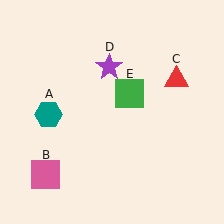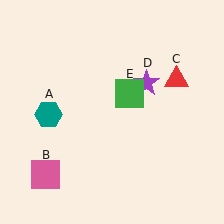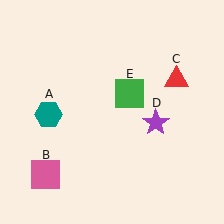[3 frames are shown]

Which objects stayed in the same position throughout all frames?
Teal hexagon (object A) and pink square (object B) and red triangle (object C) and green square (object E) remained stationary.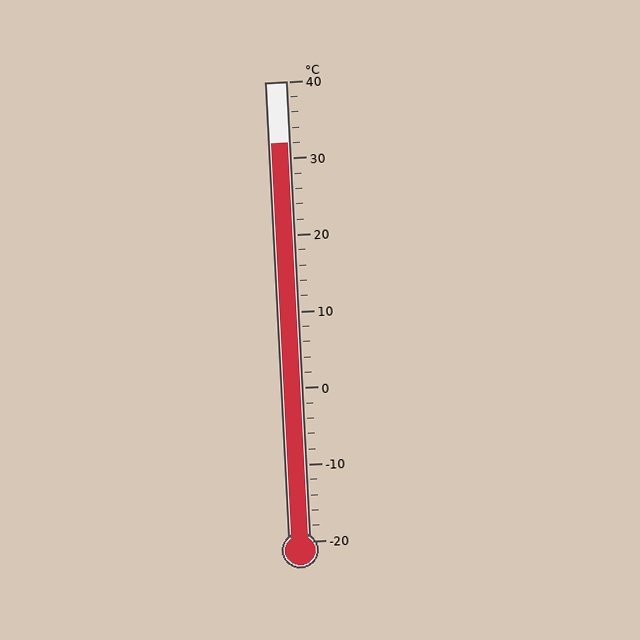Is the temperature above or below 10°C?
The temperature is above 10°C.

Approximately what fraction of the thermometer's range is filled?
The thermometer is filled to approximately 85% of its range.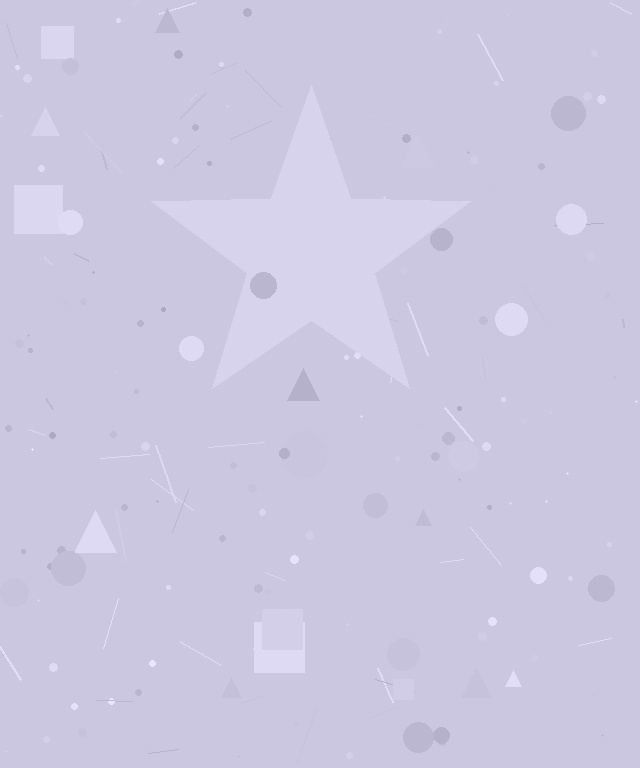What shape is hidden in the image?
A star is hidden in the image.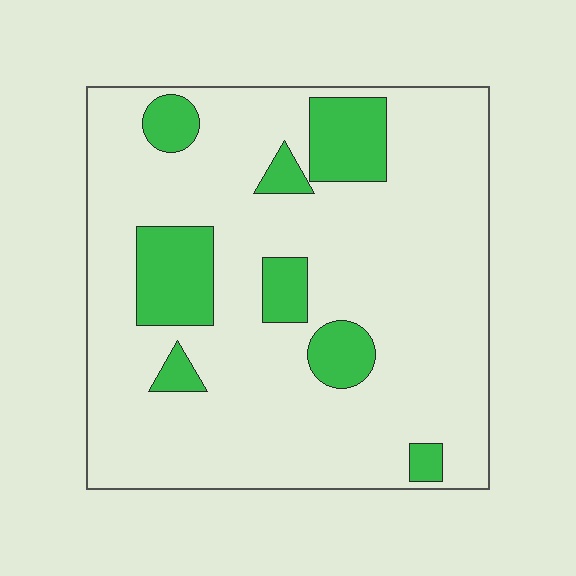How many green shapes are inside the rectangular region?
8.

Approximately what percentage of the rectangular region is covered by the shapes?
Approximately 15%.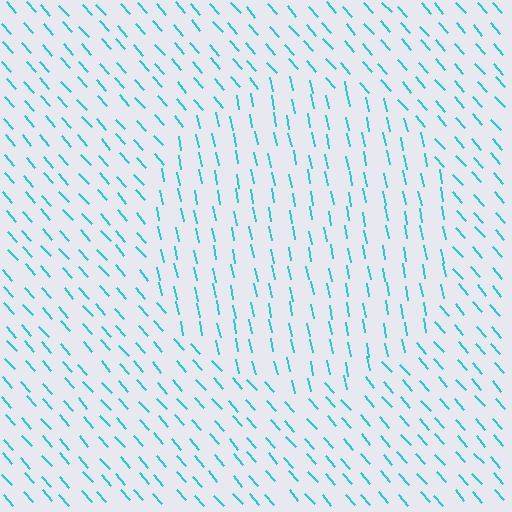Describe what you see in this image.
The image is filled with small cyan line segments. A circle region in the image has lines oriented differently from the surrounding lines, creating a visible texture boundary.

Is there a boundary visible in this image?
Yes, there is a texture boundary formed by a change in line orientation.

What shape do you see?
I see a circle.